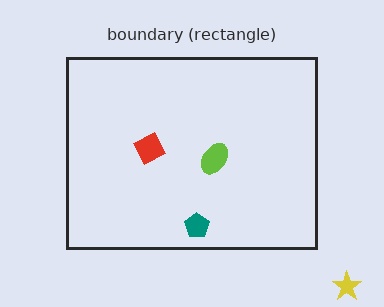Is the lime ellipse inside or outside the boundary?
Inside.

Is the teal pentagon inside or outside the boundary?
Inside.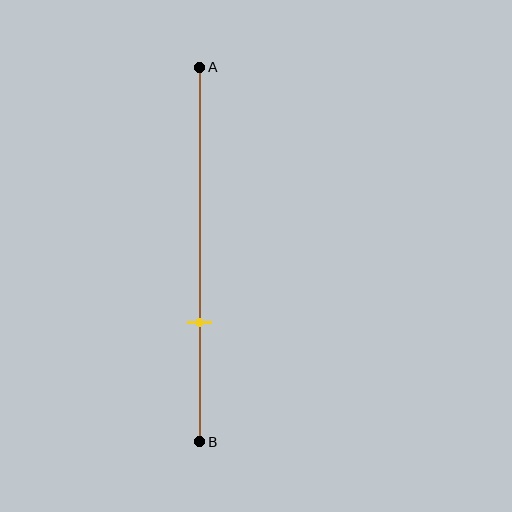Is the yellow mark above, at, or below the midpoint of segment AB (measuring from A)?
The yellow mark is below the midpoint of segment AB.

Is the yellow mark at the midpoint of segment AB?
No, the mark is at about 70% from A, not at the 50% midpoint.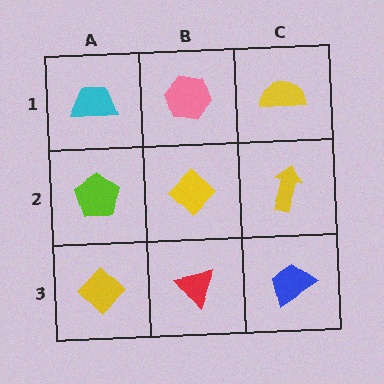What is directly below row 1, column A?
A lime pentagon.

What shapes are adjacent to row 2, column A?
A cyan trapezoid (row 1, column A), a yellow diamond (row 3, column A), a yellow diamond (row 2, column B).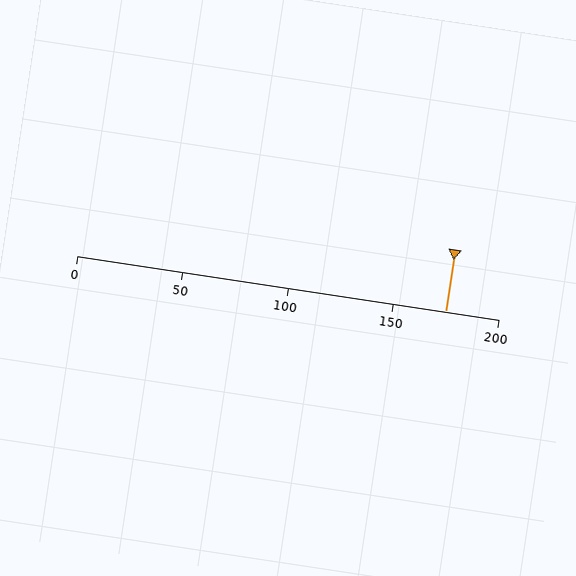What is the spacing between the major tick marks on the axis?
The major ticks are spaced 50 apart.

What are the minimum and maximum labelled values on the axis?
The axis runs from 0 to 200.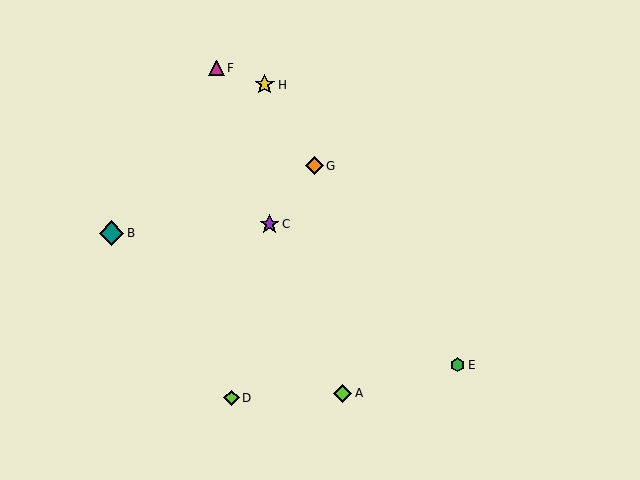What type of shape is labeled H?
Shape H is a yellow star.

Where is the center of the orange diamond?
The center of the orange diamond is at (314, 166).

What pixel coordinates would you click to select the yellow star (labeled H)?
Click at (265, 85) to select the yellow star H.